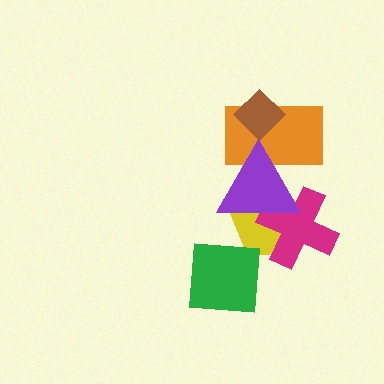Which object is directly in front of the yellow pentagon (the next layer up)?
The magenta cross is directly in front of the yellow pentagon.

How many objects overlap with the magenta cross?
2 objects overlap with the magenta cross.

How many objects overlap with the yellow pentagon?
2 objects overlap with the yellow pentagon.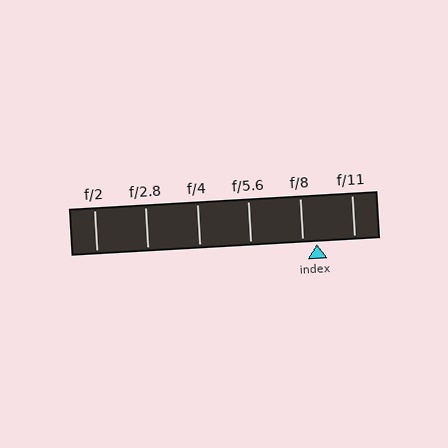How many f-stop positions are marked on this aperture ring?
There are 6 f-stop positions marked.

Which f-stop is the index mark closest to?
The index mark is closest to f/8.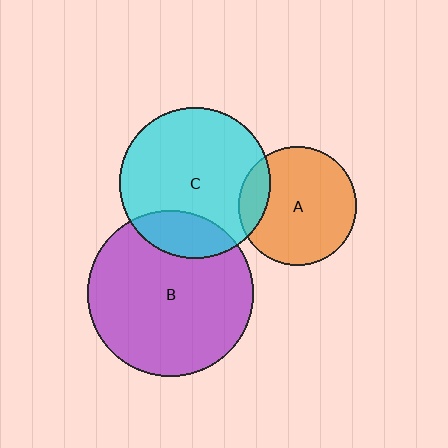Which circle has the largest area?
Circle B (purple).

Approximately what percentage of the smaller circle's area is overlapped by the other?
Approximately 15%.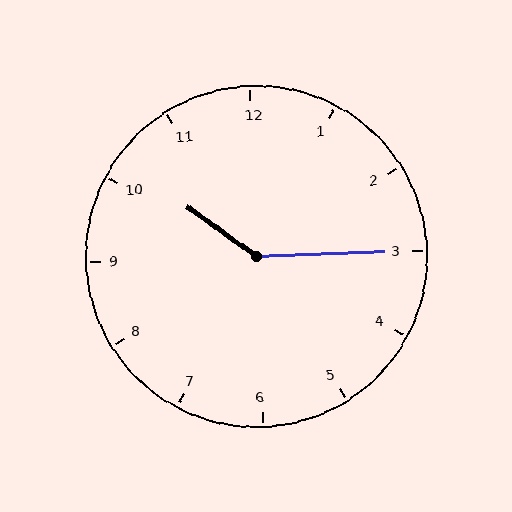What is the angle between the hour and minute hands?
Approximately 142 degrees.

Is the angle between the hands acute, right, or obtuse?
It is obtuse.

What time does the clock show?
10:15.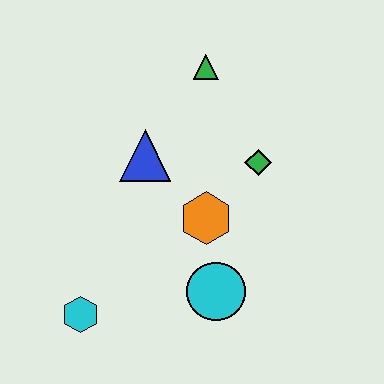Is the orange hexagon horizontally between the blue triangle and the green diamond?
Yes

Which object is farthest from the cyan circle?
The green triangle is farthest from the cyan circle.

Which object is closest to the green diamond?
The orange hexagon is closest to the green diamond.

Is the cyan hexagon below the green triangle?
Yes